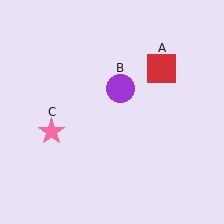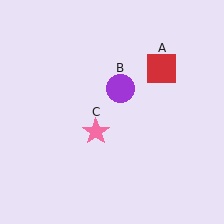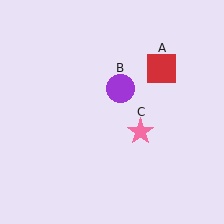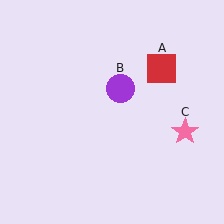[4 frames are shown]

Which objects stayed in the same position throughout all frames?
Red square (object A) and purple circle (object B) remained stationary.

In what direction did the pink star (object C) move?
The pink star (object C) moved right.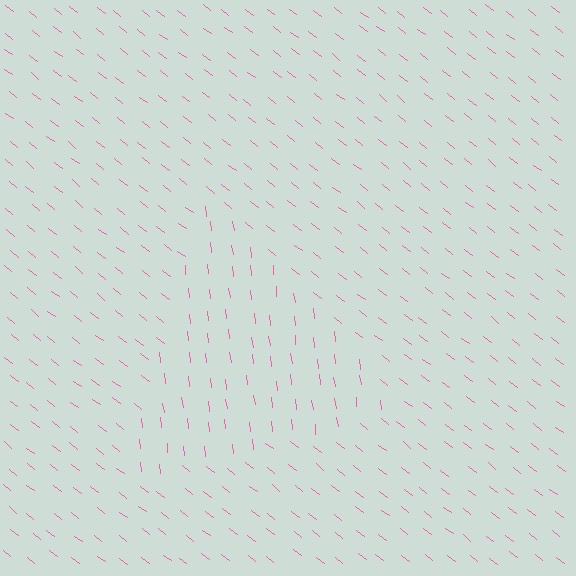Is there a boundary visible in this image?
Yes, there is a texture boundary formed by a change in line orientation.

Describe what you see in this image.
The image is filled with small pink line segments. A triangle region in the image has lines oriented differently from the surrounding lines, creating a visible texture boundary.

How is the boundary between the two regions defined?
The boundary is defined purely by a change in line orientation (approximately 45 degrees difference). All lines are the same color and thickness.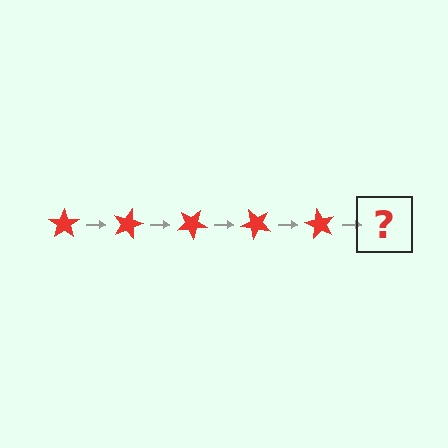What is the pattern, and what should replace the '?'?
The pattern is that the star rotates 15 degrees each step. The '?' should be a red star rotated 75 degrees.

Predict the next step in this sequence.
The next step is a red star rotated 75 degrees.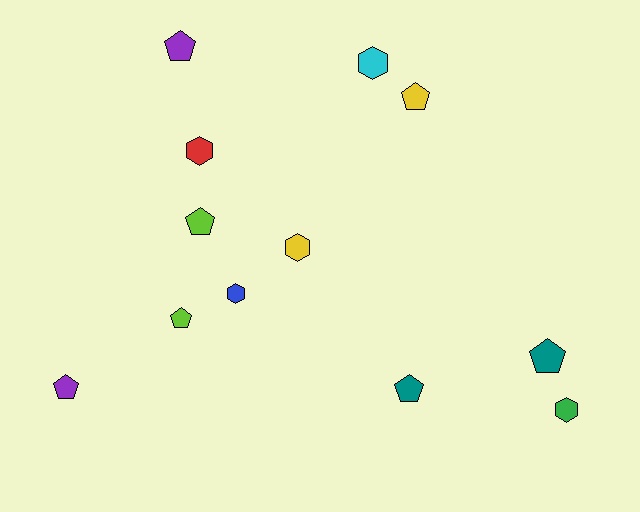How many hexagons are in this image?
There are 5 hexagons.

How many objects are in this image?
There are 12 objects.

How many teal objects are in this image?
There are 2 teal objects.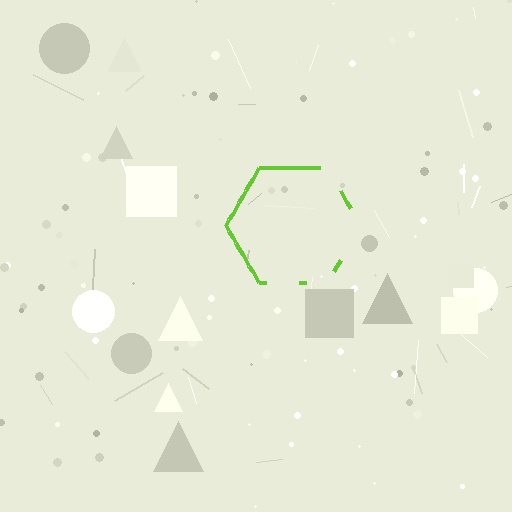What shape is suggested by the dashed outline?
The dashed outline suggests a hexagon.